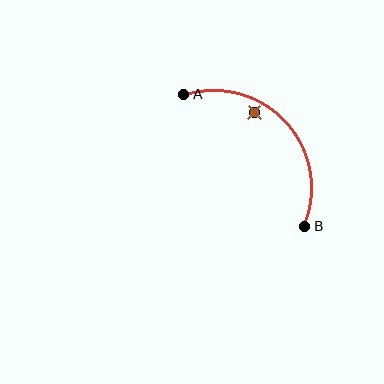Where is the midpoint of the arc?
The arc midpoint is the point on the curve farthest from the straight line joining A and B. It sits above and to the right of that line.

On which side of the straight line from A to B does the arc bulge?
The arc bulges above and to the right of the straight line connecting A and B.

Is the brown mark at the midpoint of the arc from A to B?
No — the brown mark does not lie on the arc at all. It sits slightly inside the curve.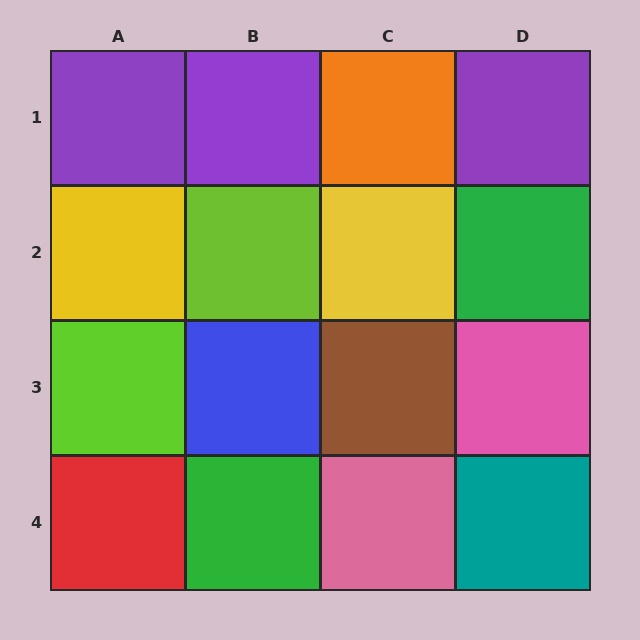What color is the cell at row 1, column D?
Purple.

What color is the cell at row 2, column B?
Lime.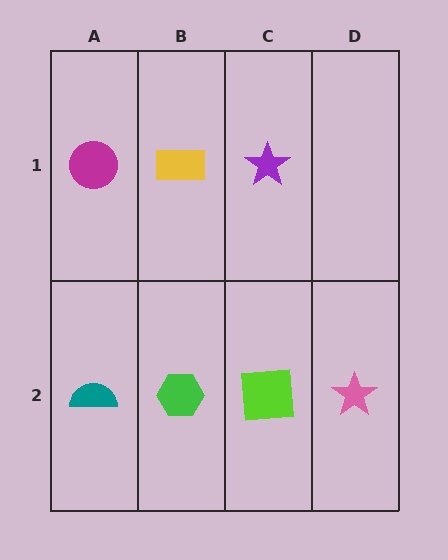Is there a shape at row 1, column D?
No, that cell is empty.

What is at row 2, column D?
A pink star.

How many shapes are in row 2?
4 shapes.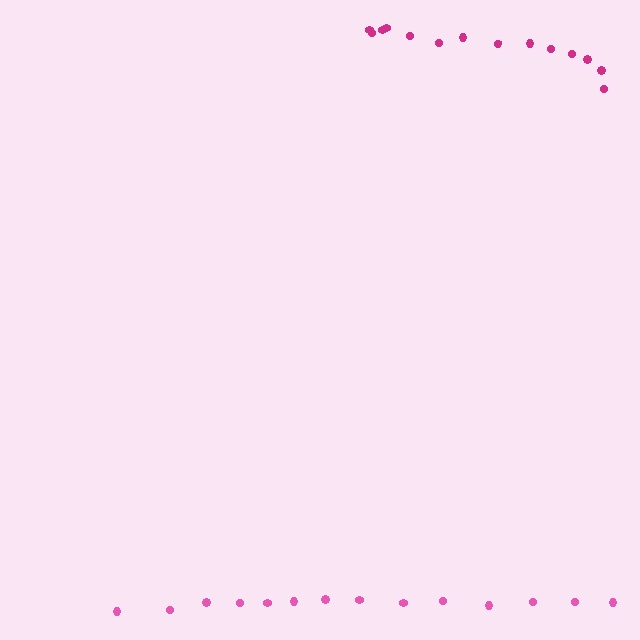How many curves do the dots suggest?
There are 2 distinct paths.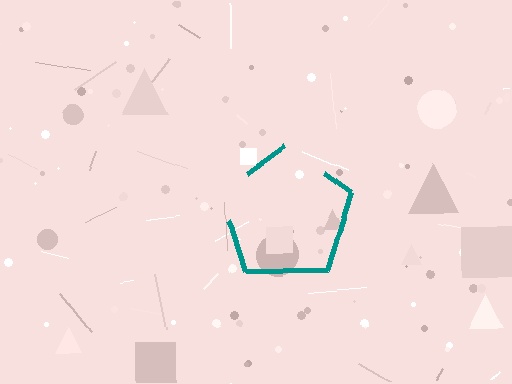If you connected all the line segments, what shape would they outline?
They would outline a pentagon.